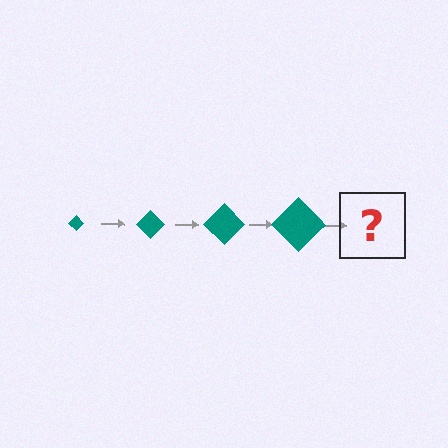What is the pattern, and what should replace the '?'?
The pattern is that the diamond gets progressively larger each step. The '?' should be a teal diamond, larger than the previous one.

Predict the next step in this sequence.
The next step is a teal diamond, larger than the previous one.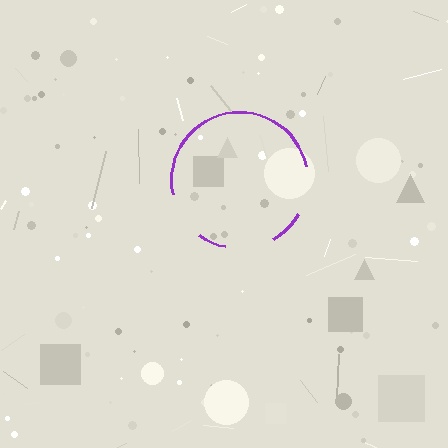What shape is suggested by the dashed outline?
The dashed outline suggests a circle.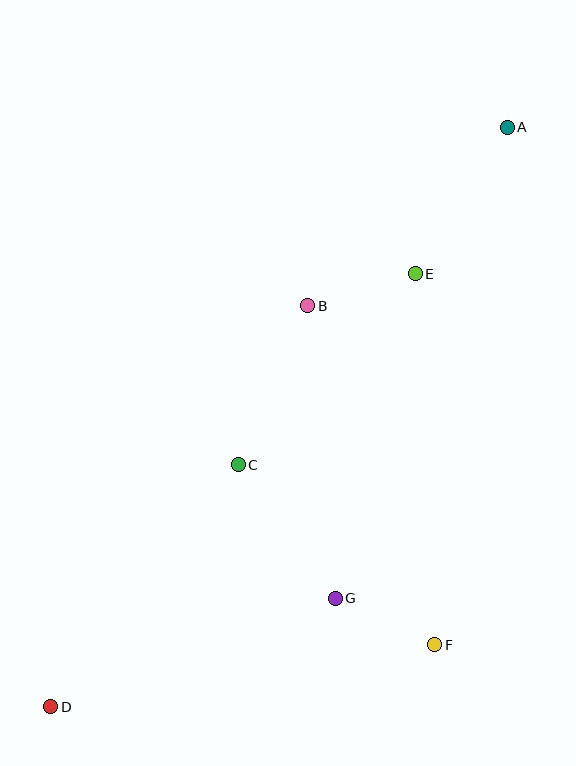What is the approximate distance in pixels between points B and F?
The distance between B and F is approximately 362 pixels.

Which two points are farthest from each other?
Points A and D are farthest from each other.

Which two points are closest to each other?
Points F and G are closest to each other.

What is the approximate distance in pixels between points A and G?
The distance between A and G is approximately 501 pixels.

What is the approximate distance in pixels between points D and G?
The distance between D and G is approximately 305 pixels.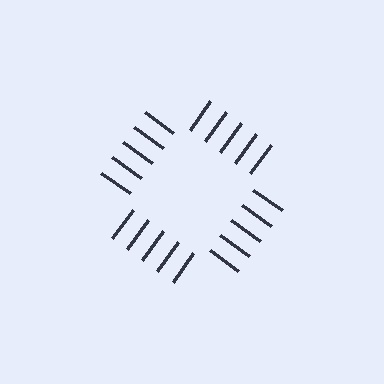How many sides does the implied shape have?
4 sides — the line-ends trace a square.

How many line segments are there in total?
20 — 5 along each of the 4 edges.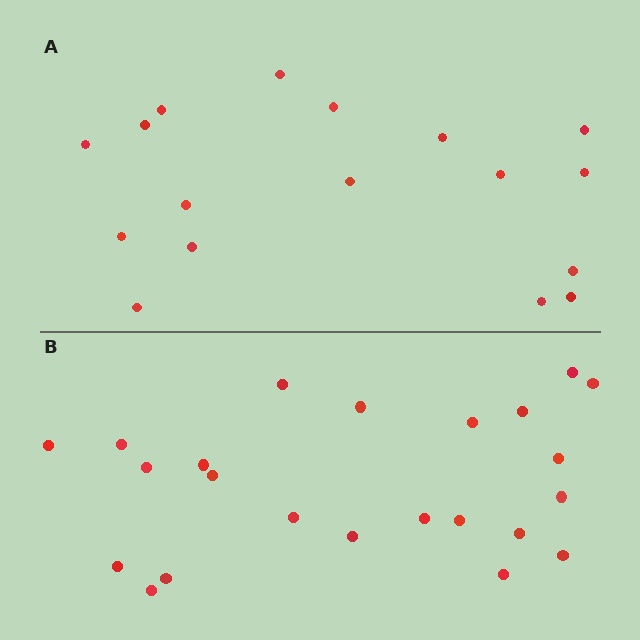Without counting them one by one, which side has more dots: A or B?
Region B (the bottom region) has more dots.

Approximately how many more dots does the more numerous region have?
Region B has about 6 more dots than region A.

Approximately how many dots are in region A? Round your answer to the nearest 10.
About 20 dots. (The exact count is 17, which rounds to 20.)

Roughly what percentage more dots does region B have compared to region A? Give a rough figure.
About 35% more.